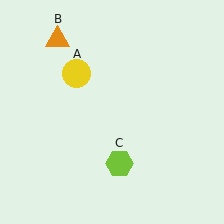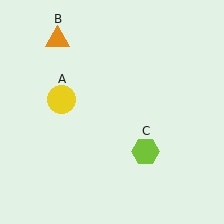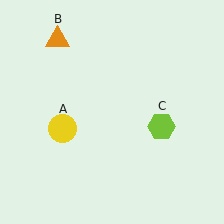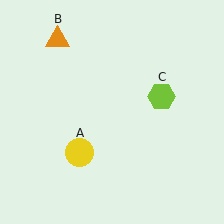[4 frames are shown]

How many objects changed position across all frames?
2 objects changed position: yellow circle (object A), lime hexagon (object C).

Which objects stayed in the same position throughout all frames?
Orange triangle (object B) remained stationary.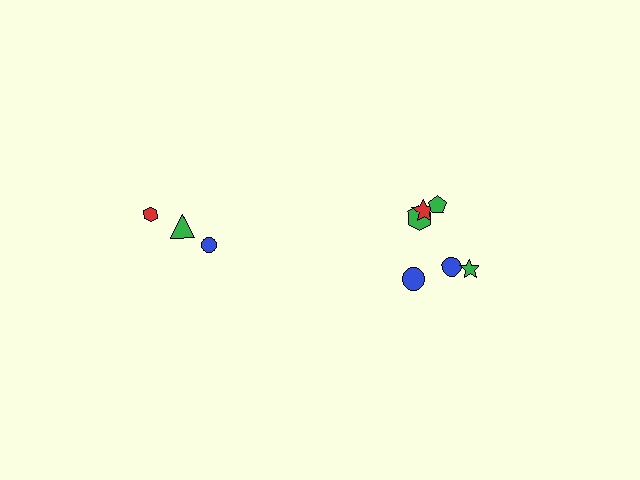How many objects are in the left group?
There are 3 objects.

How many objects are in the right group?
There are 6 objects.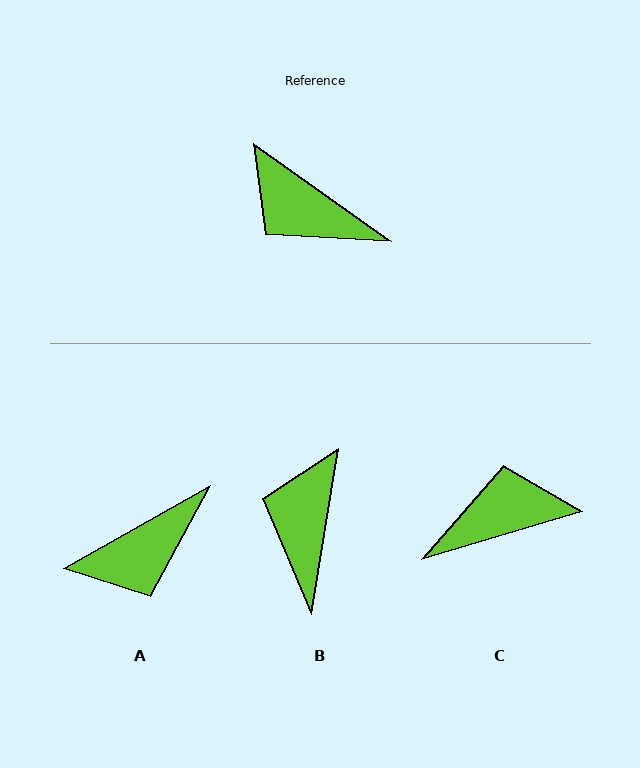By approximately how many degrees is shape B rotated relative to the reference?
Approximately 64 degrees clockwise.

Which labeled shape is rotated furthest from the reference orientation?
C, about 128 degrees away.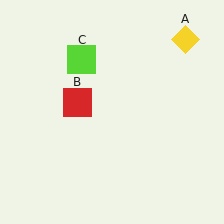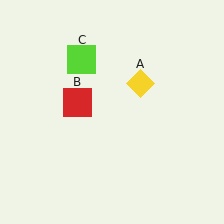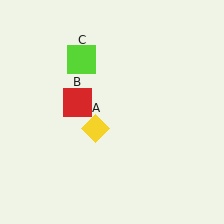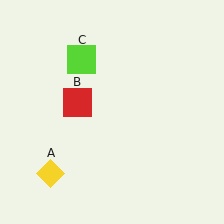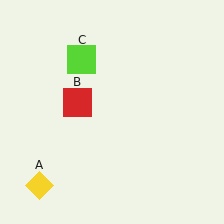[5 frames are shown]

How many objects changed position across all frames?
1 object changed position: yellow diamond (object A).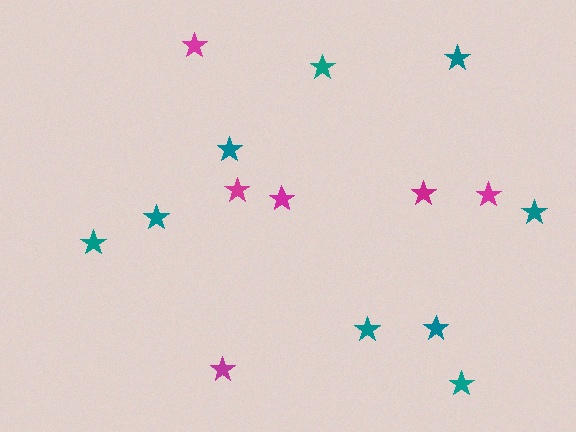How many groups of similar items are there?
There are 2 groups: one group of teal stars (9) and one group of magenta stars (6).